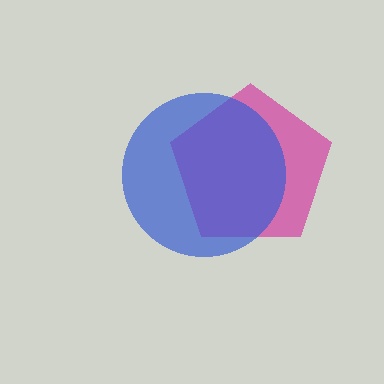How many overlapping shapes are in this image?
There are 2 overlapping shapes in the image.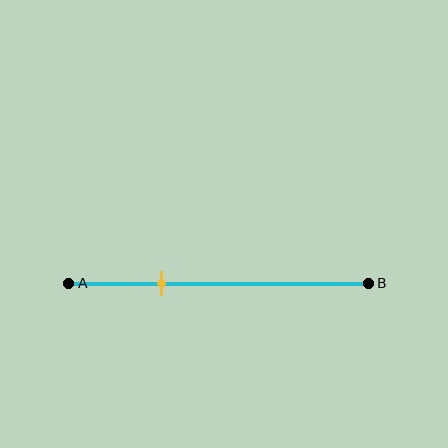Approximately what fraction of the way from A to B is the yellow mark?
The yellow mark is approximately 30% of the way from A to B.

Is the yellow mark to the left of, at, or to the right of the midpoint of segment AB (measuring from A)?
The yellow mark is to the left of the midpoint of segment AB.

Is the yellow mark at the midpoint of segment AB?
No, the mark is at about 30% from A, not at the 50% midpoint.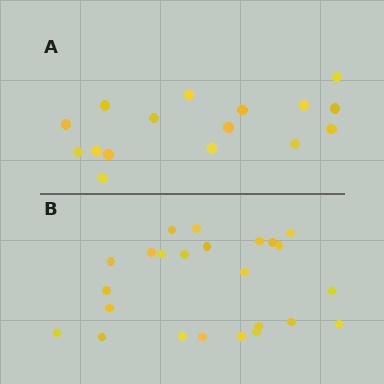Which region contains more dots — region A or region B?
Region B (the bottom region) has more dots.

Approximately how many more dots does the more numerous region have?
Region B has roughly 8 or so more dots than region A.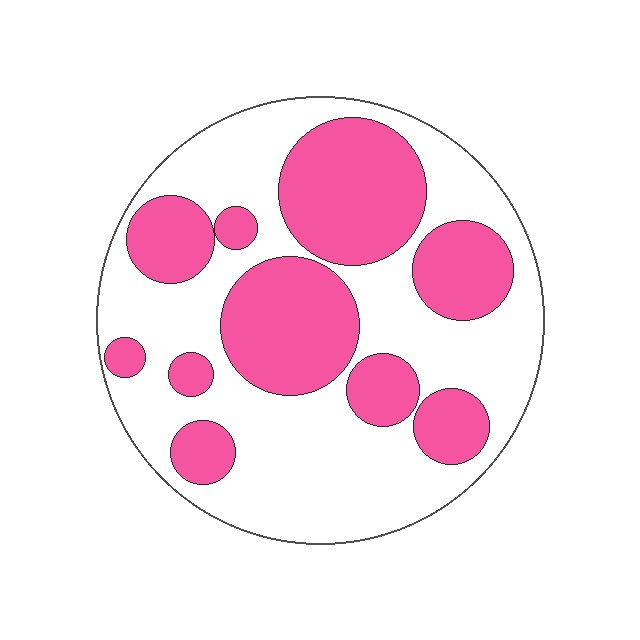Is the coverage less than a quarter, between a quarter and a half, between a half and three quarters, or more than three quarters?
Between a quarter and a half.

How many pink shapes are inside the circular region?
10.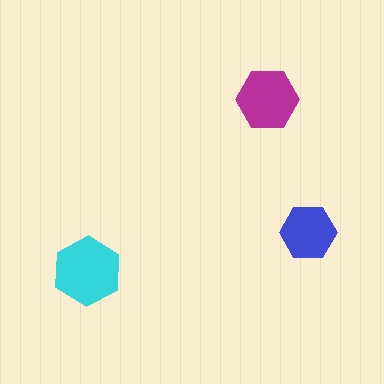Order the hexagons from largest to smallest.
the cyan one, the magenta one, the blue one.